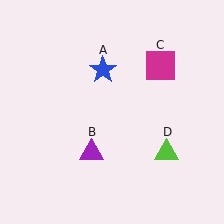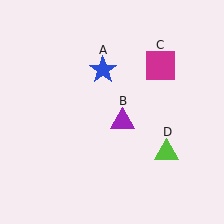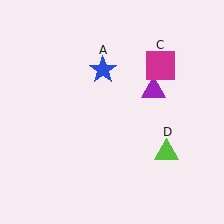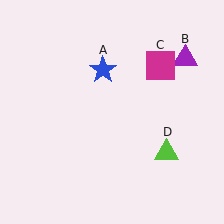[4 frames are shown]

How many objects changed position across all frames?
1 object changed position: purple triangle (object B).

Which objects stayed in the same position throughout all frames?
Blue star (object A) and magenta square (object C) and lime triangle (object D) remained stationary.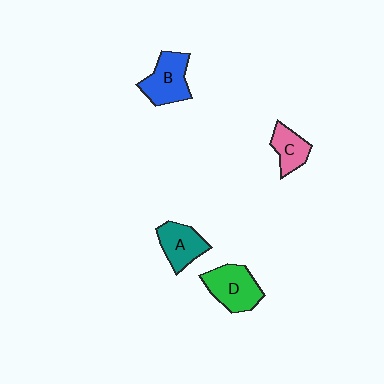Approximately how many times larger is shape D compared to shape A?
Approximately 1.2 times.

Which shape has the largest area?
Shape D (green).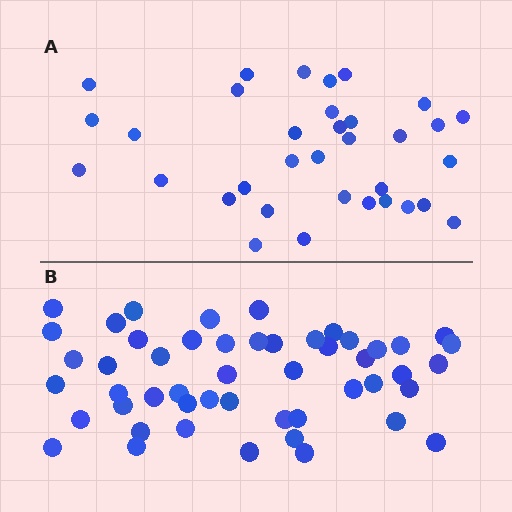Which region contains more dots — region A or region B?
Region B (the bottom region) has more dots.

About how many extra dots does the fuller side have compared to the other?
Region B has approximately 15 more dots than region A.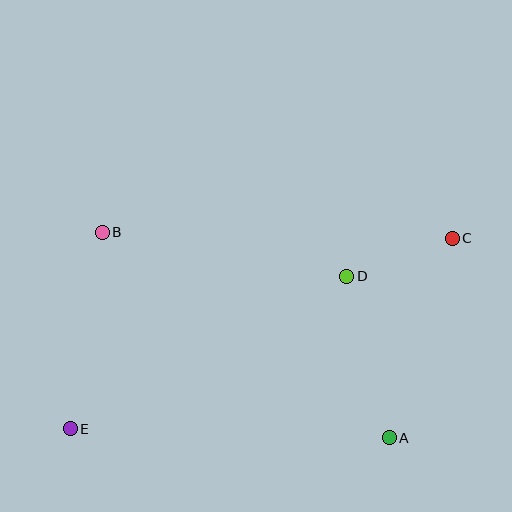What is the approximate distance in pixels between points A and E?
The distance between A and E is approximately 319 pixels.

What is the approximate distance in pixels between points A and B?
The distance between A and B is approximately 353 pixels.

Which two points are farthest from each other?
Points C and E are farthest from each other.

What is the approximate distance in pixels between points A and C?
The distance between A and C is approximately 209 pixels.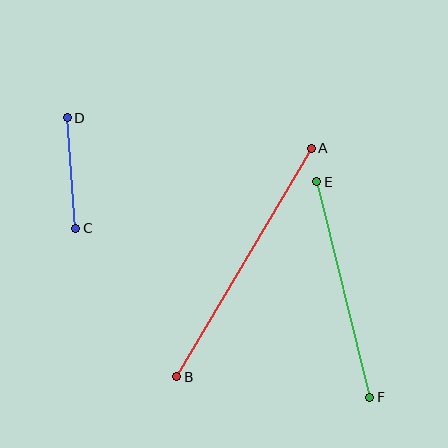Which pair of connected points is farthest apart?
Points A and B are farthest apart.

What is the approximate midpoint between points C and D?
The midpoint is at approximately (71, 173) pixels.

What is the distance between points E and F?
The distance is approximately 222 pixels.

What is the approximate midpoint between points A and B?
The midpoint is at approximately (244, 263) pixels.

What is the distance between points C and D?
The distance is approximately 111 pixels.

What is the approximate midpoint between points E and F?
The midpoint is at approximately (343, 289) pixels.